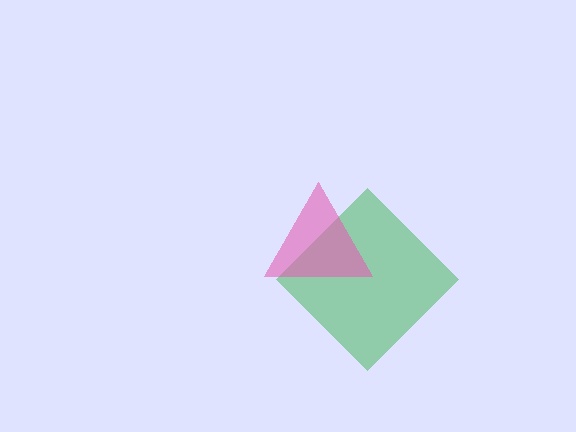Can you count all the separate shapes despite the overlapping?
Yes, there are 2 separate shapes.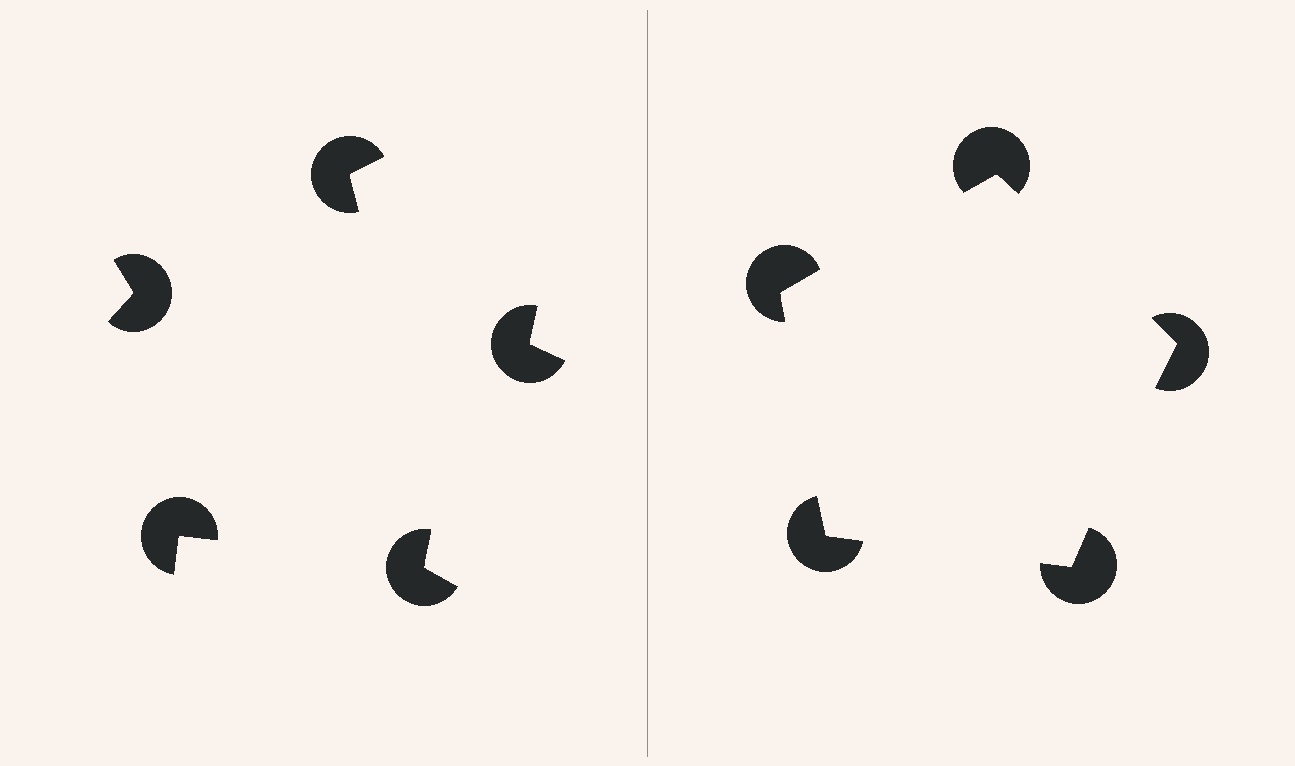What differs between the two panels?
The pac-man discs are positioned identically on both sides; only the wedge orientations differ. On the right they align to a pentagon; on the left they are misaligned.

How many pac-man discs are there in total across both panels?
10 — 5 on each side.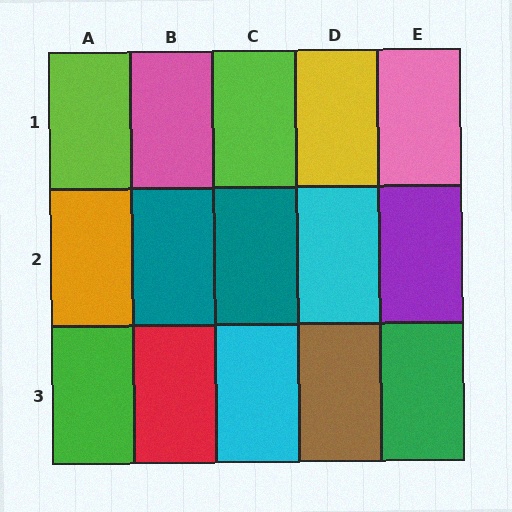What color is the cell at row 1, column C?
Lime.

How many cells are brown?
1 cell is brown.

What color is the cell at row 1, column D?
Yellow.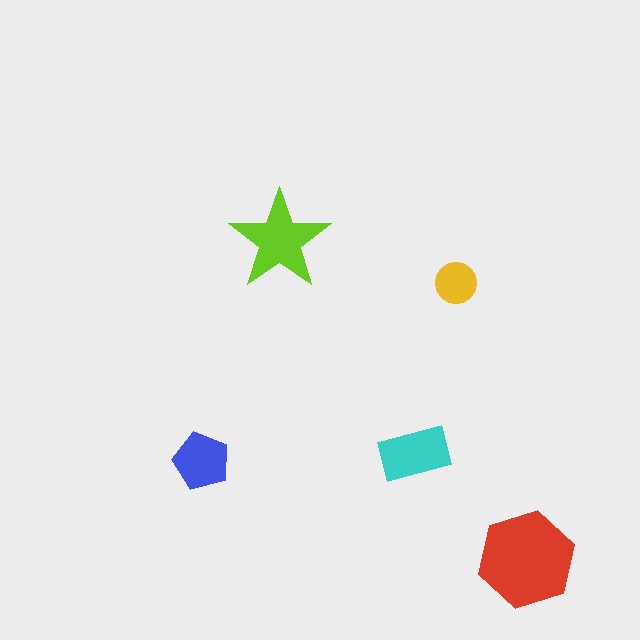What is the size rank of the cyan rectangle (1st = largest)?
3rd.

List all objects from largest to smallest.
The red hexagon, the lime star, the cyan rectangle, the blue pentagon, the yellow circle.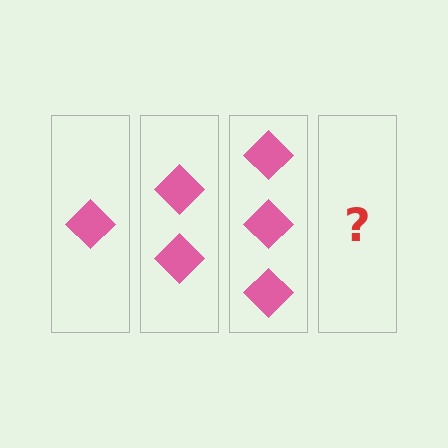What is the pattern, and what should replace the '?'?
The pattern is that each step adds one more diamond. The '?' should be 4 diamonds.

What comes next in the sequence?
The next element should be 4 diamonds.